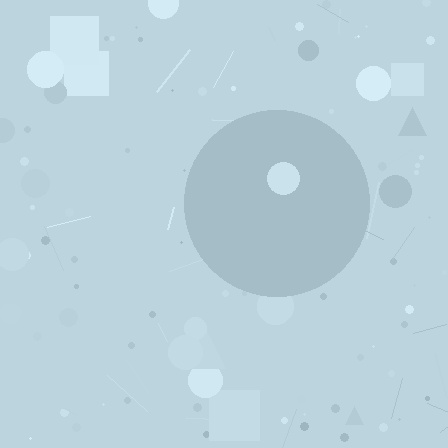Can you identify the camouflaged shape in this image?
The camouflaged shape is a circle.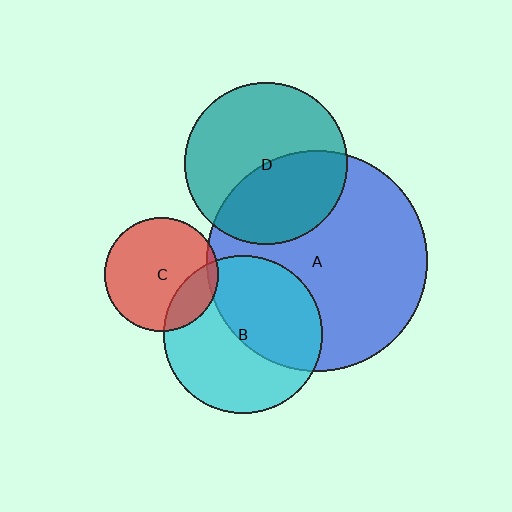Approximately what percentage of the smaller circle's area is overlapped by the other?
Approximately 45%.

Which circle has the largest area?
Circle A (blue).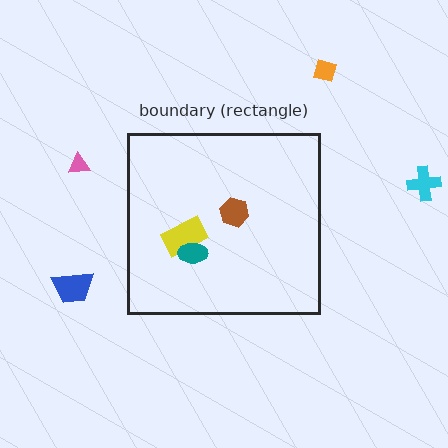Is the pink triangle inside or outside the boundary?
Outside.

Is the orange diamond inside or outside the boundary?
Outside.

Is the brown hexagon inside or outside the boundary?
Inside.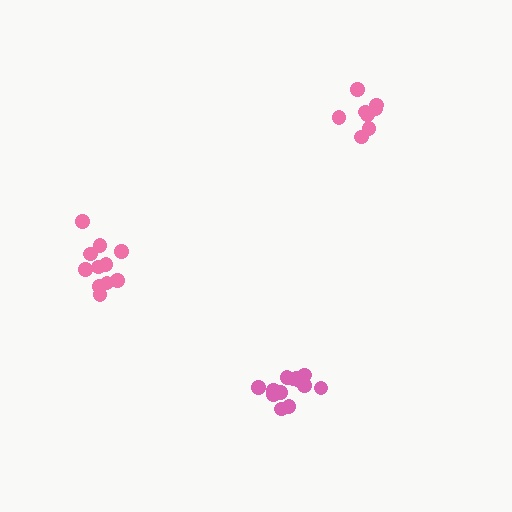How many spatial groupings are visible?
There are 3 spatial groupings.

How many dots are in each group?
Group 1: 14 dots, Group 2: 9 dots, Group 3: 11 dots (34 total).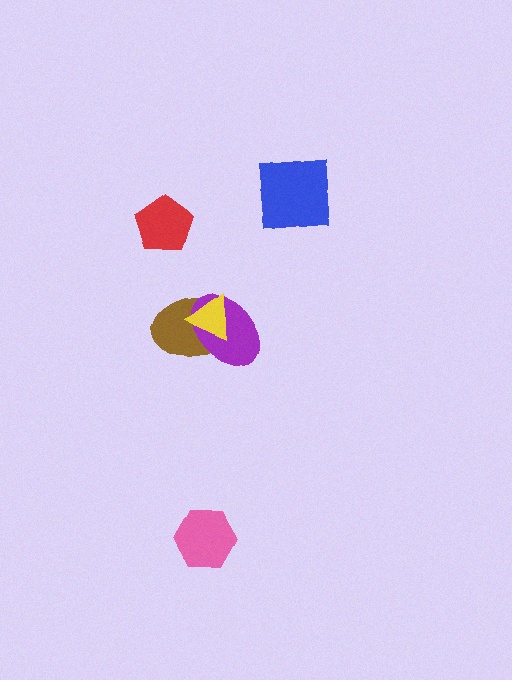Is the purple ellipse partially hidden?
Yes, it is partially covered by another shape.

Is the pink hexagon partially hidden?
No, no other shape covers it.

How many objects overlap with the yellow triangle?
2 objects overlap with the yellow triangle.